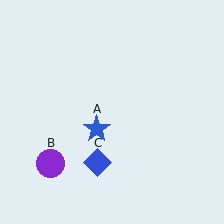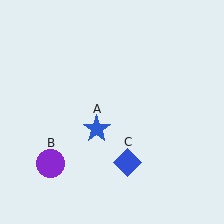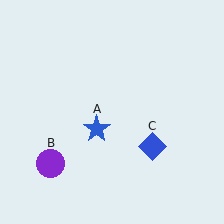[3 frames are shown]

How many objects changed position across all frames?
1 object changed position: blue diamond (object C).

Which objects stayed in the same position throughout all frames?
Blue star (object A) and purple circle (object B) remained stationary.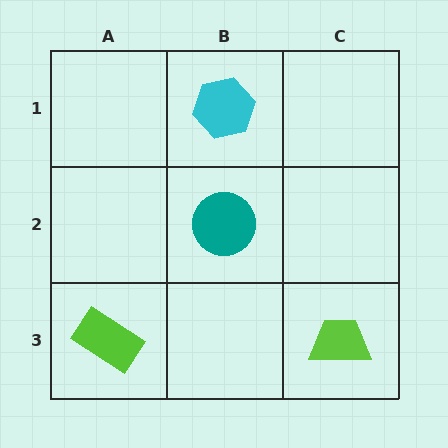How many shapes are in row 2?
1 shape.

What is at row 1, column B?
A cyan hexagon.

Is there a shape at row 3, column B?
No, that cell is empty.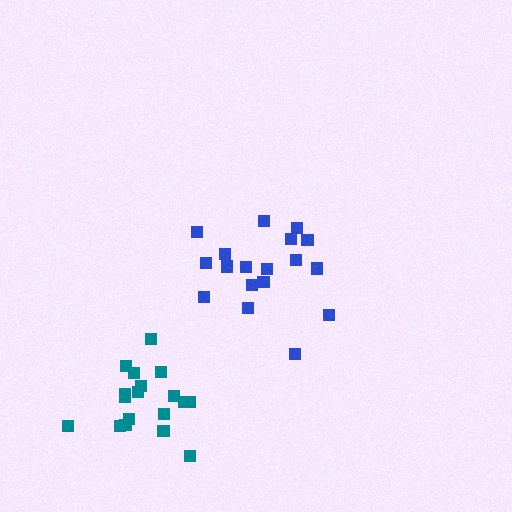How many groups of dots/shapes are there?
There are 2 groups.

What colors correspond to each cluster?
The clusters are colored: teal, blue.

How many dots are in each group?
Group 1: 18 dots, Group 2: 18 dots (36 total).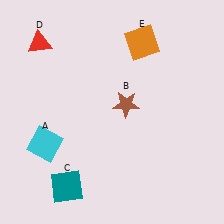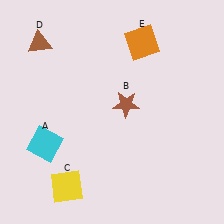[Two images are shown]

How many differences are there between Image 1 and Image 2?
There are 2 differences between the two images.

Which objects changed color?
C changed from teal to yellow. D changed from red to brown.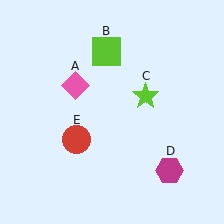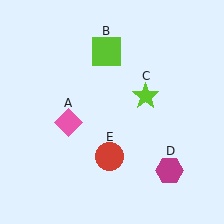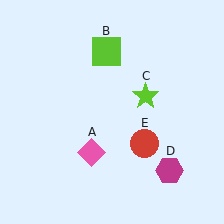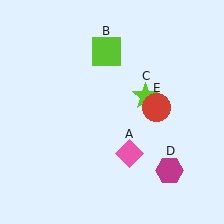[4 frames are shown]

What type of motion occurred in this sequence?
The pink diamond (object A), red circle (object E) rotated counterclockwise around the center of the scene.